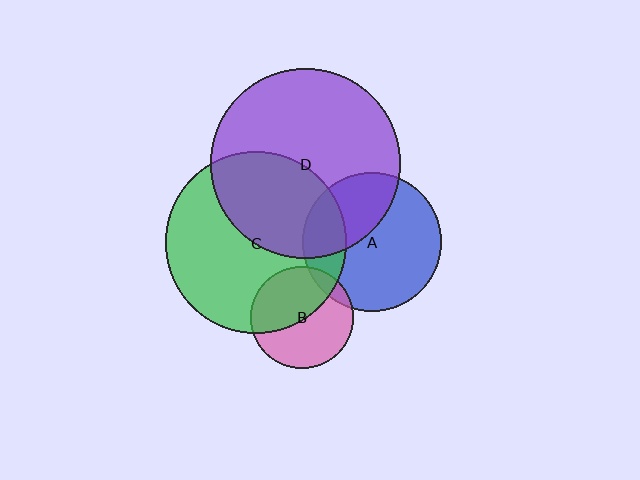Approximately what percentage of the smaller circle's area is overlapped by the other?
Approximately 50%.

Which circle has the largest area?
Circle D (purple).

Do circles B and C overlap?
Yes.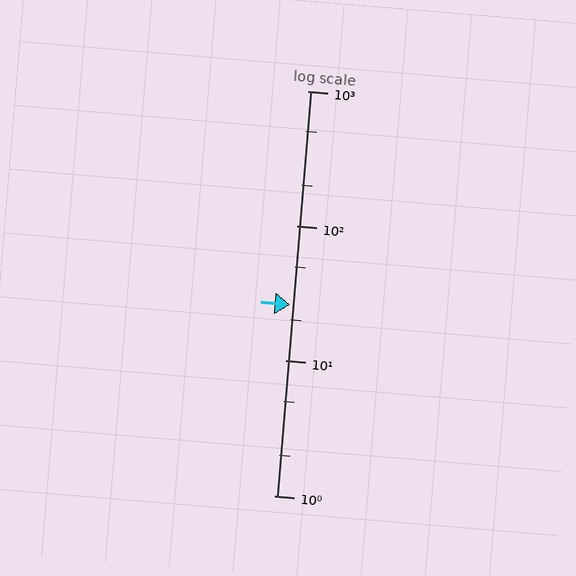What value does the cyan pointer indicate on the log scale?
The pointer indicates approximately 26.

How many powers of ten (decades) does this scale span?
The scale spans 3 decades, from 1 to 1000.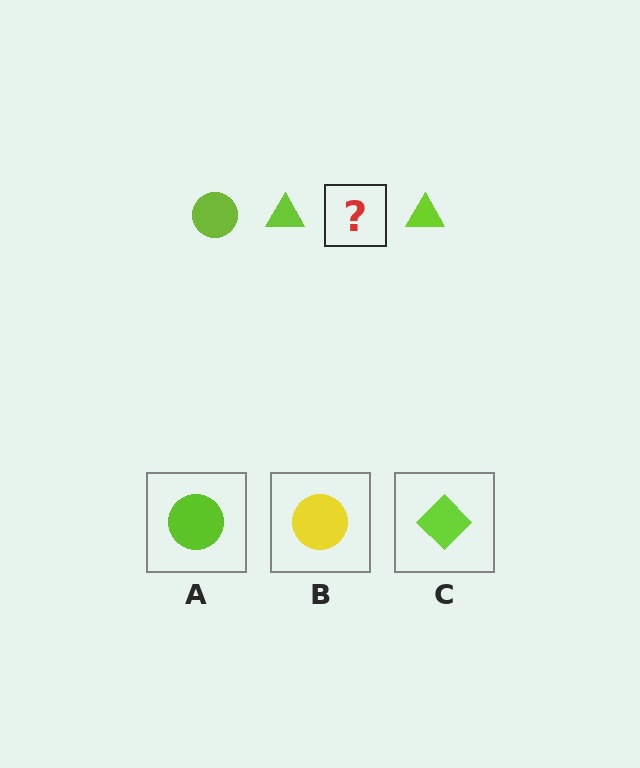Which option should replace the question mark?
Option A.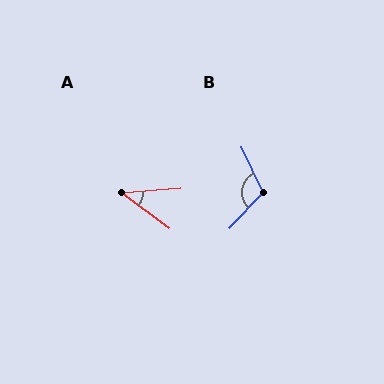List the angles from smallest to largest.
A (41°), B (112°).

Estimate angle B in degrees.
Approximately 112 degrees.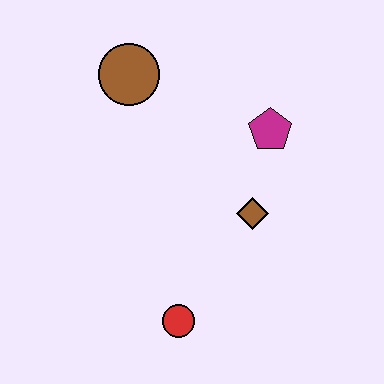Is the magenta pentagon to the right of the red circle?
Yes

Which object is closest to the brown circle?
The magenta pentagon is closest to the brown circle.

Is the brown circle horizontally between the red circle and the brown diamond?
No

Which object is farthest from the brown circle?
The red circle is farthest from the brown circle.